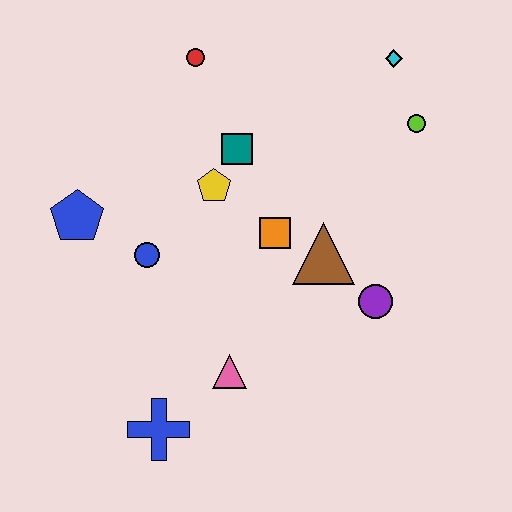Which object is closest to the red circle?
The teal square is closest to the red circle.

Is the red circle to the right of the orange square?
No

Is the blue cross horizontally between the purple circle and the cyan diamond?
No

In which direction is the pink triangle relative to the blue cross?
The pink triangle is to the right of the blue cross.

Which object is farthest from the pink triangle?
The cyan diamond is farthest from the pink triangle.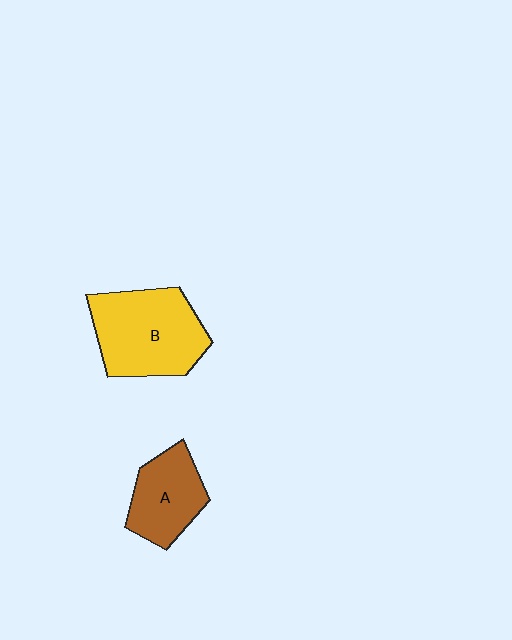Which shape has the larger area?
Shape B (yellow).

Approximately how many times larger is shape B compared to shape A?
Approximately 1.6 times.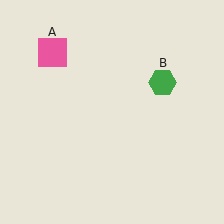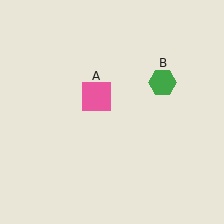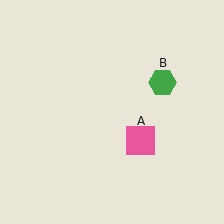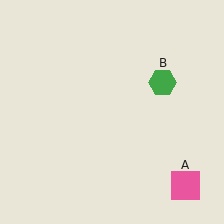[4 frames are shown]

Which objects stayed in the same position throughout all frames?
Green hexagon (object B) remained stationary.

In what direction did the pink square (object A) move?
The pink square (object A) moved down and to the right.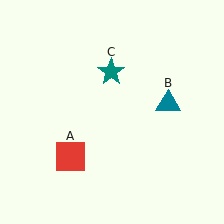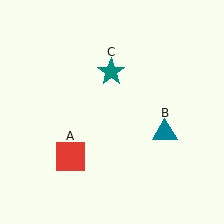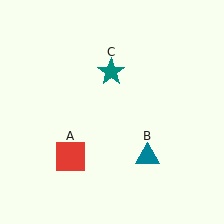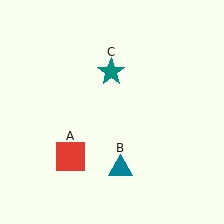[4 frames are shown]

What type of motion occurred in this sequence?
The teal triangle (object B) rotated clockwise around the center of the scene.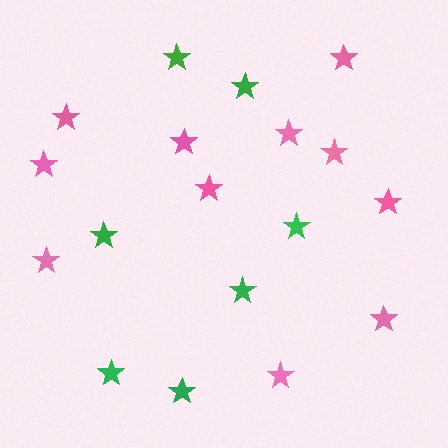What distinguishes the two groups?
There are 2 groups: one group of pink stars (11) and one group of green stars (7).